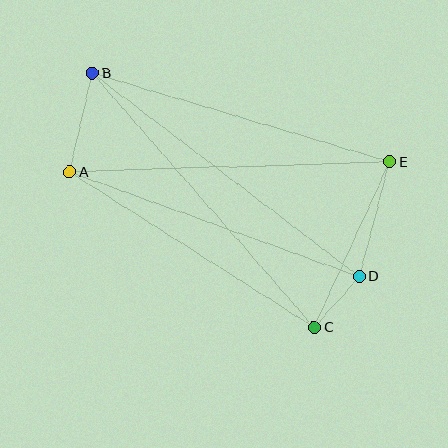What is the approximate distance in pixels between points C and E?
The distance between C and E is approximately 182 pixels.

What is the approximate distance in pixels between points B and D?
The distance between B and D is approximately 335 pixels.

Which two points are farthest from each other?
Points B and C are farthest from each other.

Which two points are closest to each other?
Points C and D are closest to each other.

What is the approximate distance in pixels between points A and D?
The distance between A and D is approximately 307 pixels.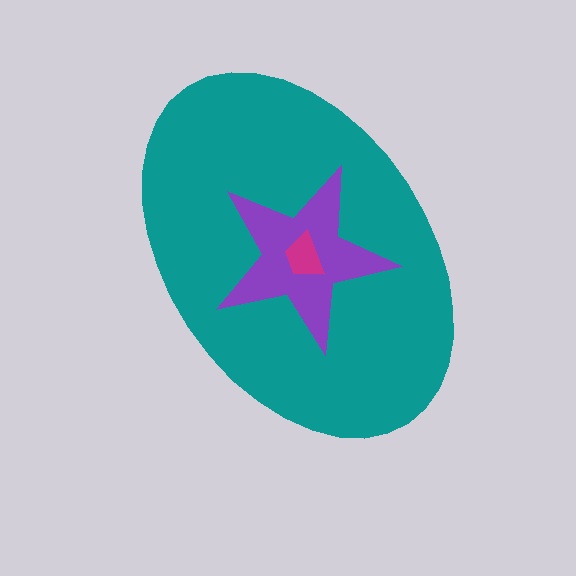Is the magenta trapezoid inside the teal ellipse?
Yes.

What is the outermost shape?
The teal ellipse.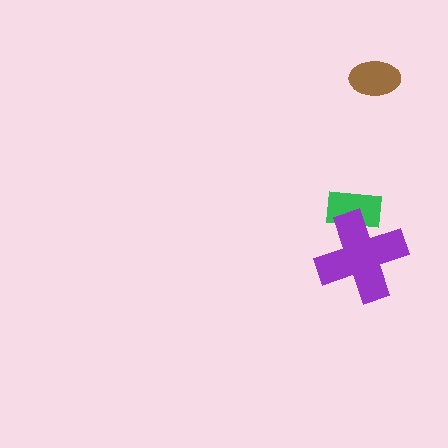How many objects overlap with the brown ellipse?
0 objects overlap with the brown ellipse.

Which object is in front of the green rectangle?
The purple cross is in front of the green rectangle.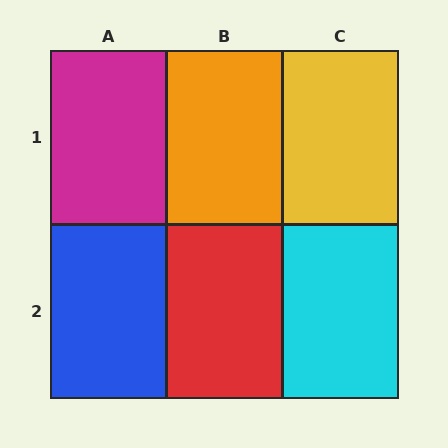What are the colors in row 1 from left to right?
Magenta, orange, yellow.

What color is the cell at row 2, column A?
Blue.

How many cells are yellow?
1 cell is yellow.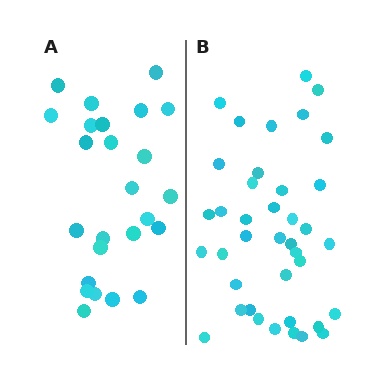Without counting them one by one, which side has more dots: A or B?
Region B (the right region) has more dots.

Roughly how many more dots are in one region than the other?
Region B has approximately 15 more dots than region A.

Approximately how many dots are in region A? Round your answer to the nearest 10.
About 20 dots. (The exact count is 25, which rounds to 20.)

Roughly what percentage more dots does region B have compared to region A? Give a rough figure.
About 55% more.